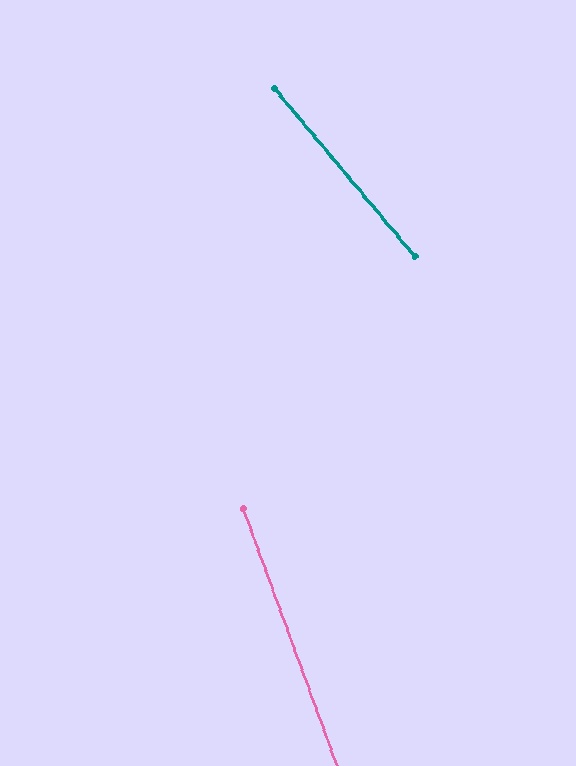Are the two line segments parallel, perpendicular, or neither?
Neither parallel nor perpendicular — they differ by about 20°.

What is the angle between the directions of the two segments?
Approximately 20 degrees.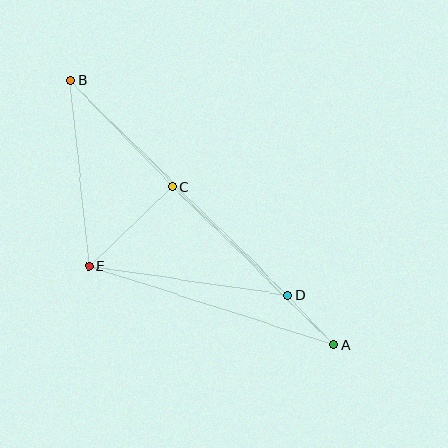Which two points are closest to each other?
Points A and D are closest to each other.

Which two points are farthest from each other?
Points A and B are farthest from each other.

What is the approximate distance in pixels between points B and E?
The distance between B and E is approximately 186 pixels.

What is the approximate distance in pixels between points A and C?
The distance between A and C is approximately 226 pixels.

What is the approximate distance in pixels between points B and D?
The distance between B and D is approximately 306 pixels.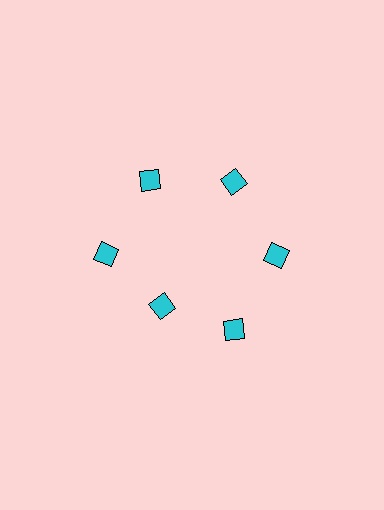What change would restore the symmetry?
The symmetry would be restored by moving it outward, back onto the ring so that all 6 diamonds sit at equal angles and equal distance from the center.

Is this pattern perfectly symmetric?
No. The 6 cyan diamonds are arranged in a ring, but one element near the 7 o'clock position is pulled inward toward the center, breaking the 6-fold rotational symmetry.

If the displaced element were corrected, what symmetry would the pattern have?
It would have 6-fold rotational symmetry — the pattern would map onto itself every 60 degrees.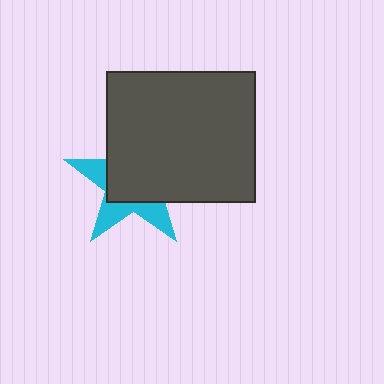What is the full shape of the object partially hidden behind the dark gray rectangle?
The partially hidden object is a cyan star.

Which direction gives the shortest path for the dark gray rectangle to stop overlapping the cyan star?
Moving toward the upper-right gives the shortest separation.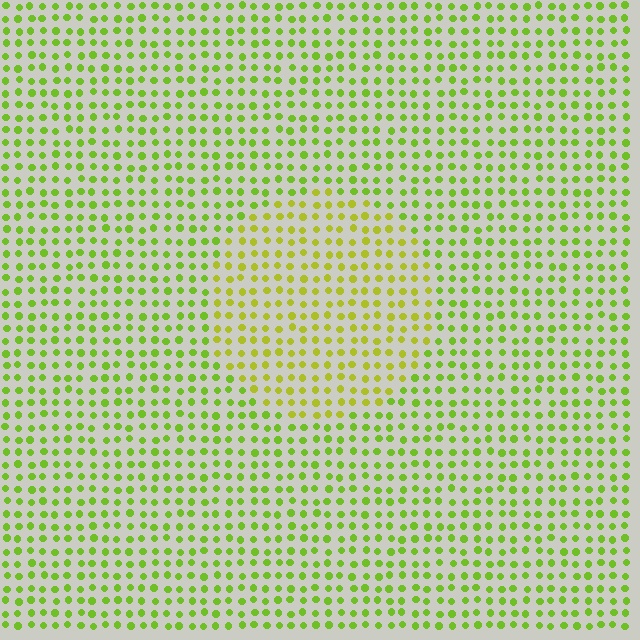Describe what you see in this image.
The image is filled with small lime elements in a uniform arrangement. A circle-shaped region is visible where the elements are tinted to a slightly different hue, forming a subtle color boundary.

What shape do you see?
I see a circle.